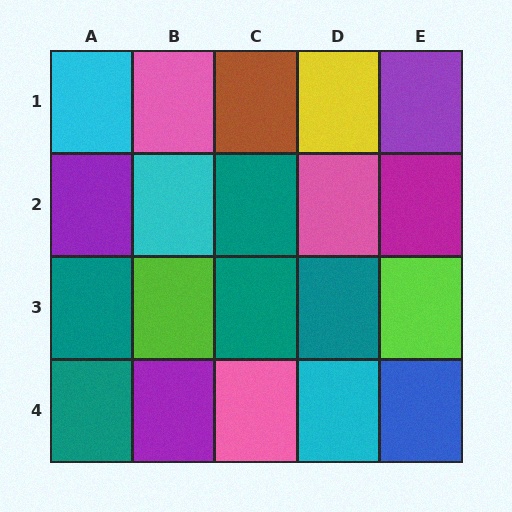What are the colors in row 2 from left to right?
Purple, cyan, teal, pink, magenta.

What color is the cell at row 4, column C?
Pink.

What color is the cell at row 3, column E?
Lime.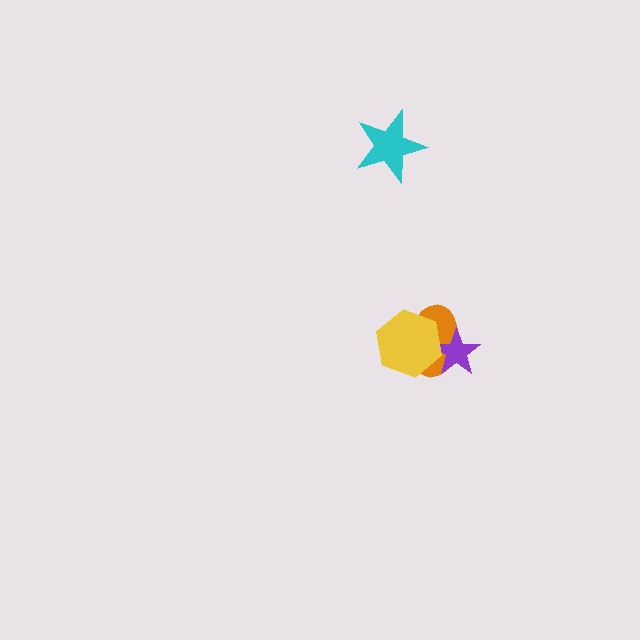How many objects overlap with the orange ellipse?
2 objects overlap with the orange ellipse.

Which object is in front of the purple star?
The yellow hexagon is in front of the purple star.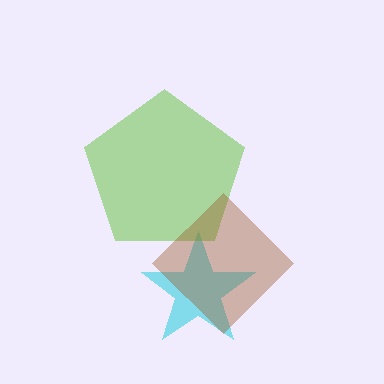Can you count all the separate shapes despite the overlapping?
Yes, there are 3 separate shapes.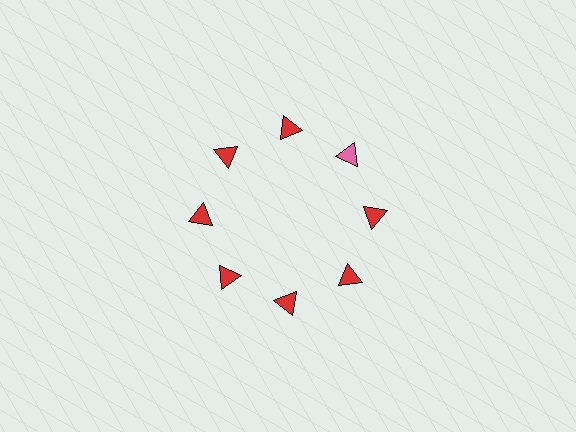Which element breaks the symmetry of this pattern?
The pink triangle at roughly the 2 o'clock position breaks the symmetry. All other shapes are red triangles.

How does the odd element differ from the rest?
It has a different color: pink instead of red.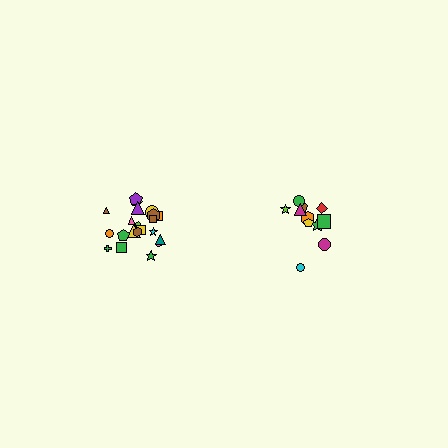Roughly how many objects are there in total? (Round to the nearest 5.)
Roughly 35 objects in total.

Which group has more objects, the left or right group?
The left group.